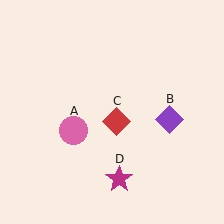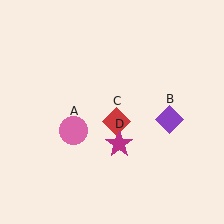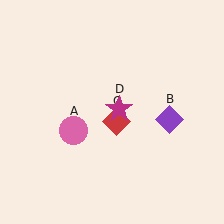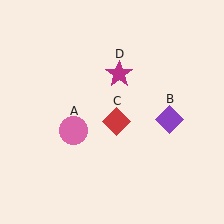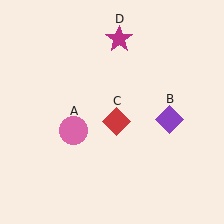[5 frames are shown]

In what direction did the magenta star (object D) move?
The magenta star (object D) moved up.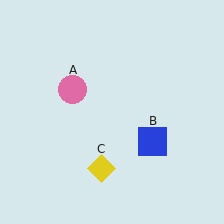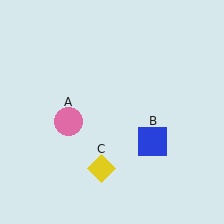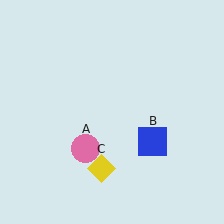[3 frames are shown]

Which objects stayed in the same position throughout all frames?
Blue square (object B) and yellow diamond (object C) remained stationary.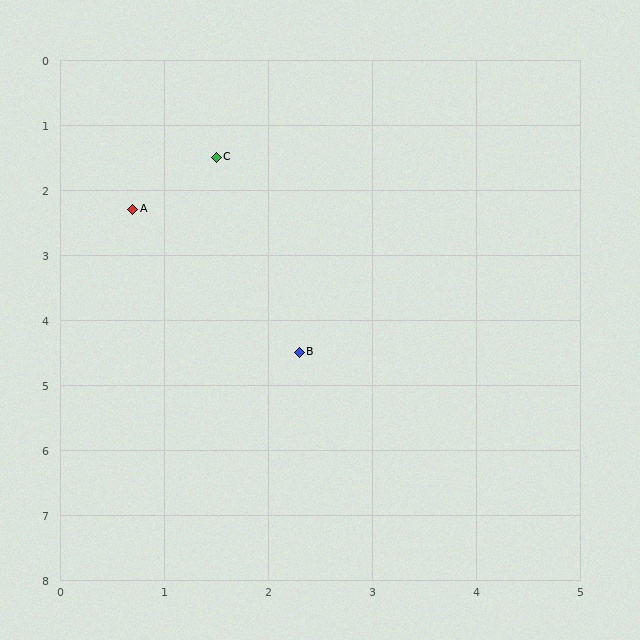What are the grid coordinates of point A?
Point A is at approximately (0.7, 2.3).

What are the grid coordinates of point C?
Point C is at approximately (1.5, 1.5).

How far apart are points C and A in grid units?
Points C and A are about 1.1 grid units apart.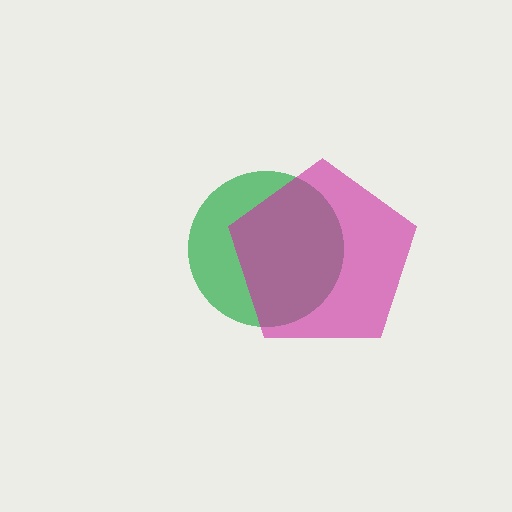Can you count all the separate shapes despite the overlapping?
Yes, there are 2 separate shapes.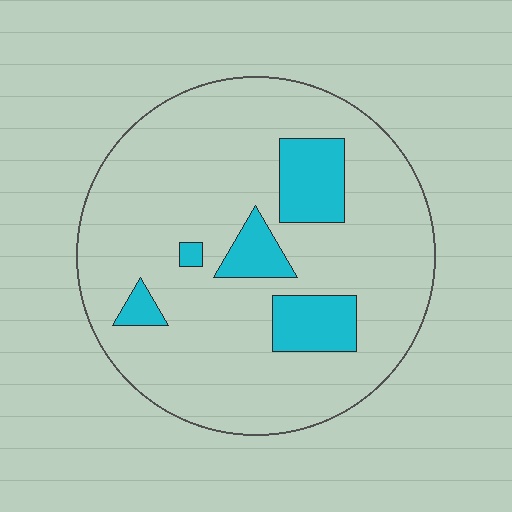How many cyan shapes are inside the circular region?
5.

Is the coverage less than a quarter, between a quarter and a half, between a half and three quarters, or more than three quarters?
Less than a quarter.